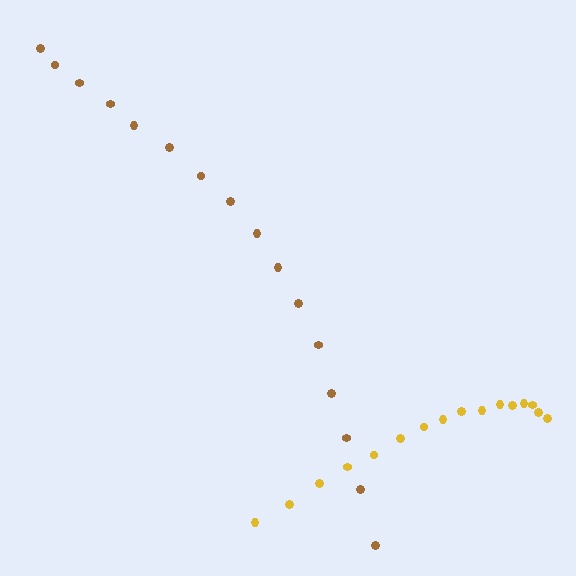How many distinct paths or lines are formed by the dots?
There are 2 distinct paths.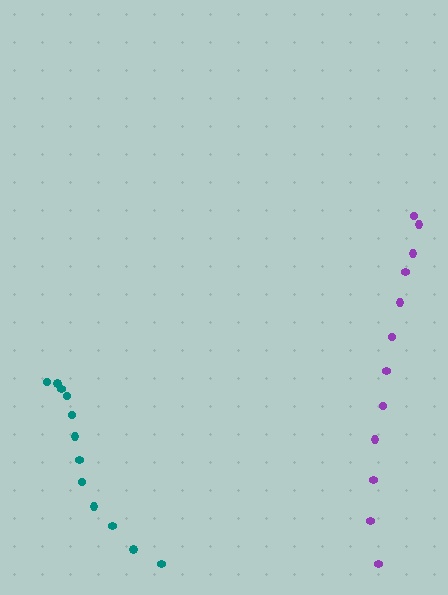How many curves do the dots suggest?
There are 2 distinct paths.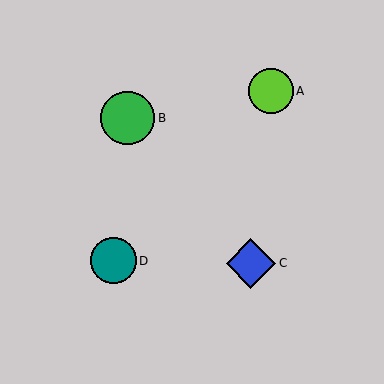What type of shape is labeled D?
Shape D is a teal circle.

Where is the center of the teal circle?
The center of the teal circle is at (113, 261).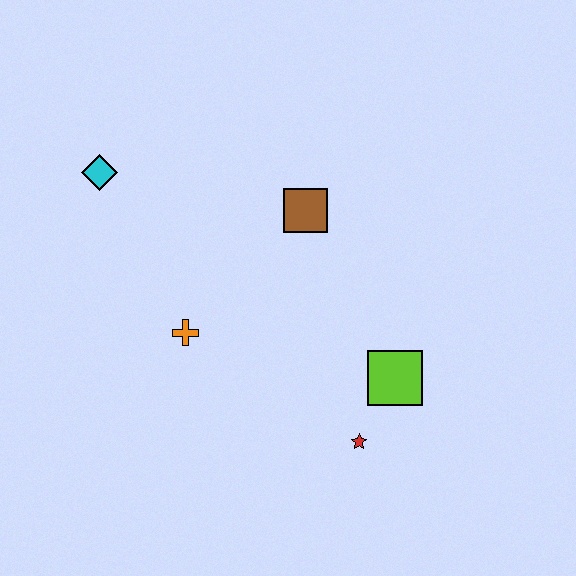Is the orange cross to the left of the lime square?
Yes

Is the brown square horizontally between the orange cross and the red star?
Yes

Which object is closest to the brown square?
The orange cross is closest to the brown square.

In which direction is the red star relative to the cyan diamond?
The red star is below the cyan diamond.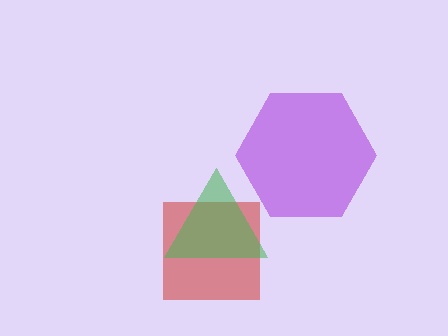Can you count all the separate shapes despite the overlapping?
Yes, there are 3 separate shapes.